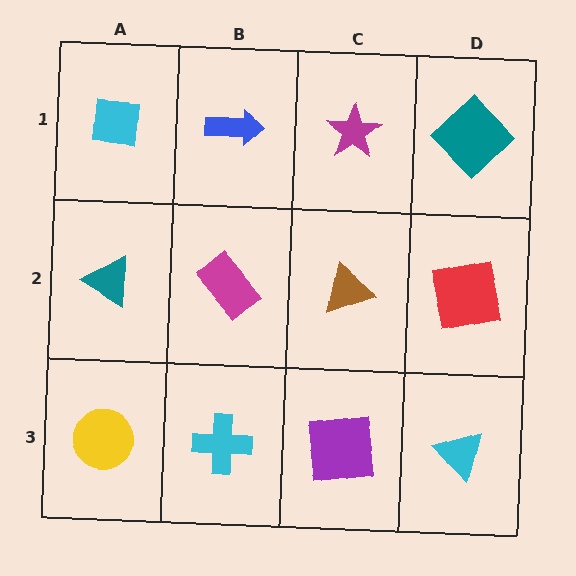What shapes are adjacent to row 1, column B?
A magenta rectangle (row 2, column B), a cyan square (row 1, column A), a magenta star (row 1, column C).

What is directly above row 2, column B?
A blue arrow.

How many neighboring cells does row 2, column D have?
3.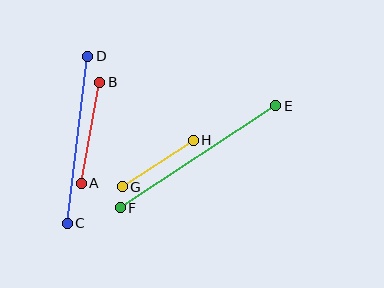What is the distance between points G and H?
The distance is approximately 85 pixels.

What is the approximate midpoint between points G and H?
The midpoint is at approximately (158, 164) pixels.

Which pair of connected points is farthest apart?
Points E and F are farthest apart.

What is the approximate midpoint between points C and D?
The midpoint is at approximately (78, 140) pixels.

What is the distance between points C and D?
The distance is approximately 168 pixels.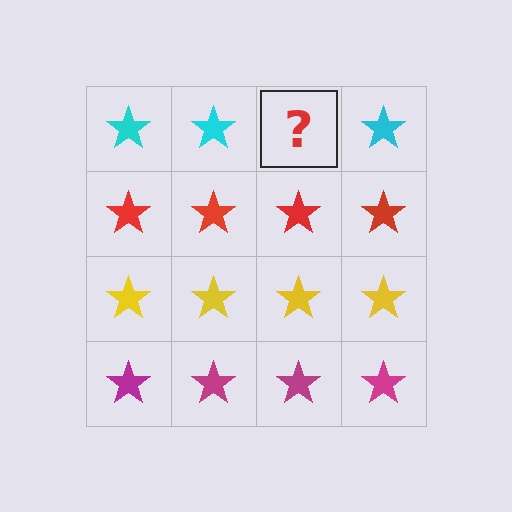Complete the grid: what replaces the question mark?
The question mark should be replaced with a cyan star.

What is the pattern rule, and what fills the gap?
The rule is that each row has a consistent color. The gap should be filled with a cyan star.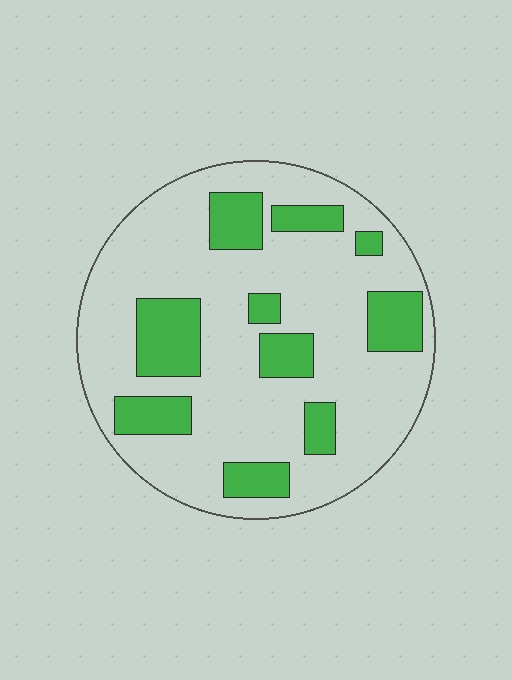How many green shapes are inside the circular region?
10.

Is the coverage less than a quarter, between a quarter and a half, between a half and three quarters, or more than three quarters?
Less than a quarter.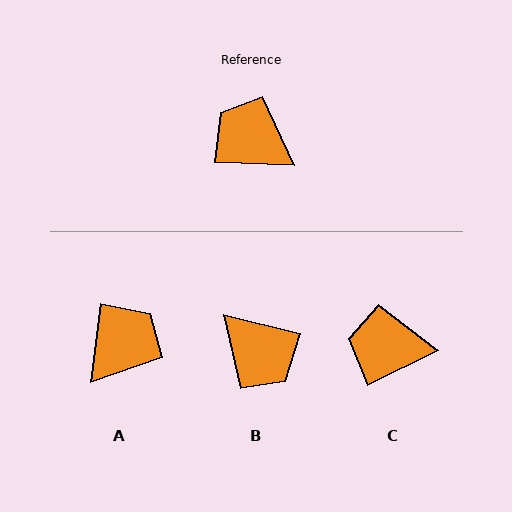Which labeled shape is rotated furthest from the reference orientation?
B, about 168 degrees away.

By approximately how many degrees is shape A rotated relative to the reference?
Approximately 96 degrees clockwise.